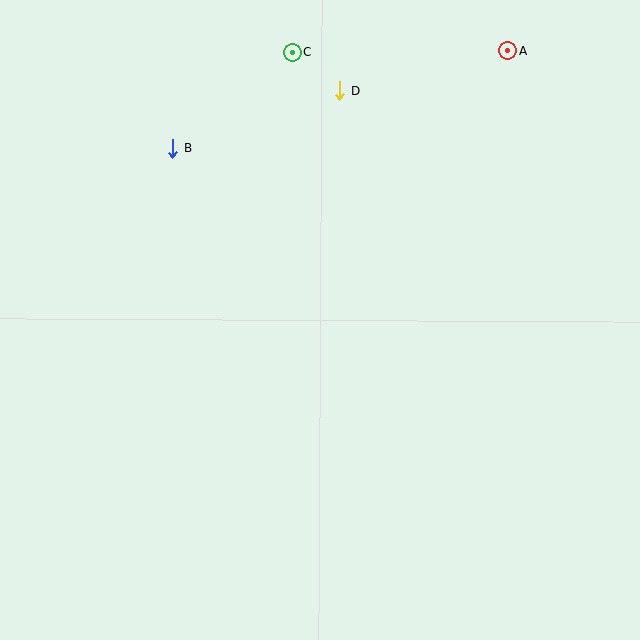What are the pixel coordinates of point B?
Point B is at (173, 149).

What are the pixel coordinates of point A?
Point A is at (508, 51).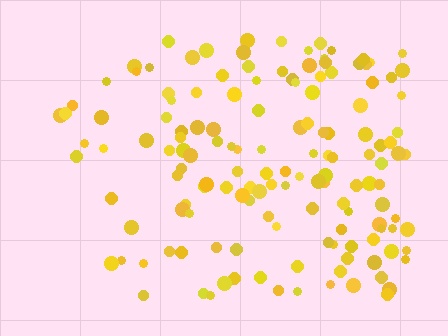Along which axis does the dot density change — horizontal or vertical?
Horizontal.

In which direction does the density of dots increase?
From left to right, with the right side densest.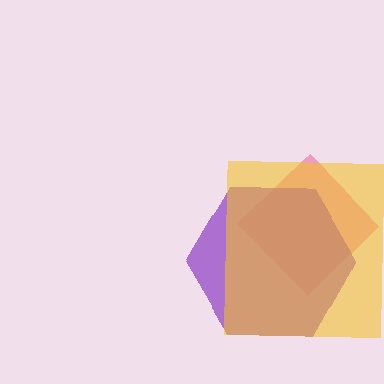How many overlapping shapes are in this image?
There are 3 overlapping shapes in the image.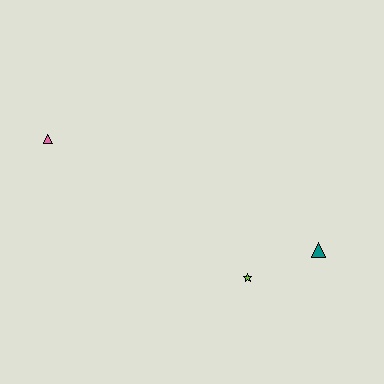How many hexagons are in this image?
There are no hexagons.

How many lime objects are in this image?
There is 1 lime object.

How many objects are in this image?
There are 3 objects.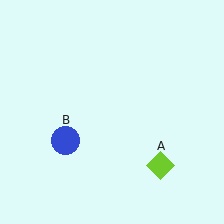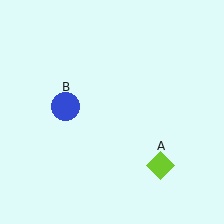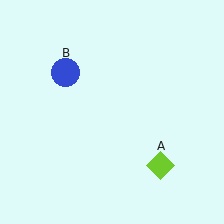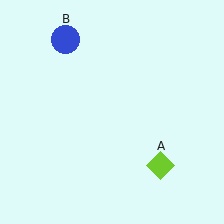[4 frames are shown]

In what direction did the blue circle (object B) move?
The blue circle (object B) moved up.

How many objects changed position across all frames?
1 object changed position: blue circle (object B).